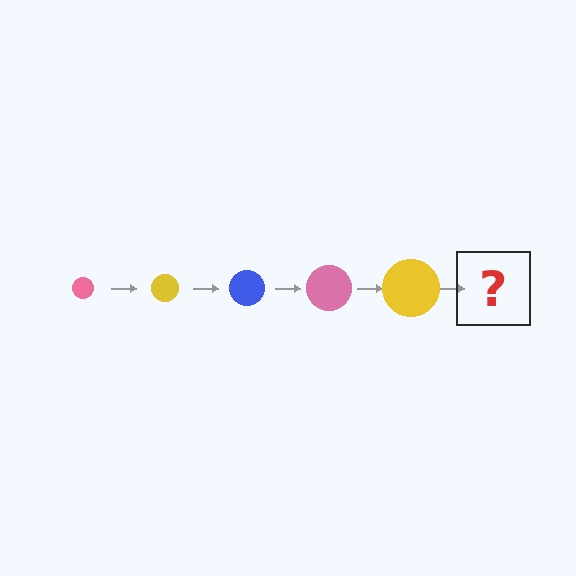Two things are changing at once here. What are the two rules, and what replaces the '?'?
The two rules are that the circle grows larger each step and the color cycles through pink, yellow, and blue. The '?' should be a blue circle, larger than the previous one.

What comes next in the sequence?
The next element should be a blue circle, larger than the previous one.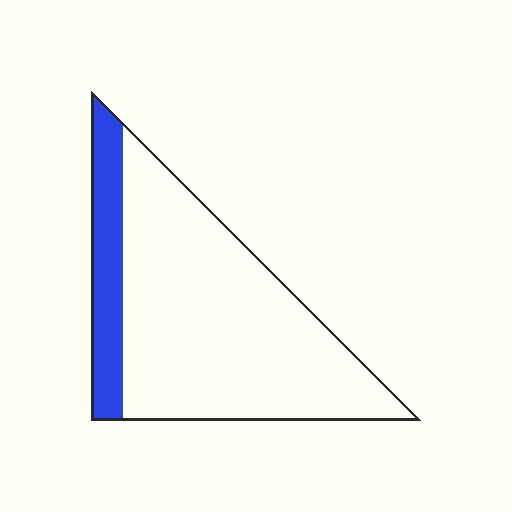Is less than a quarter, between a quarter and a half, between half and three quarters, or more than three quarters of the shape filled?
Less than a quarter.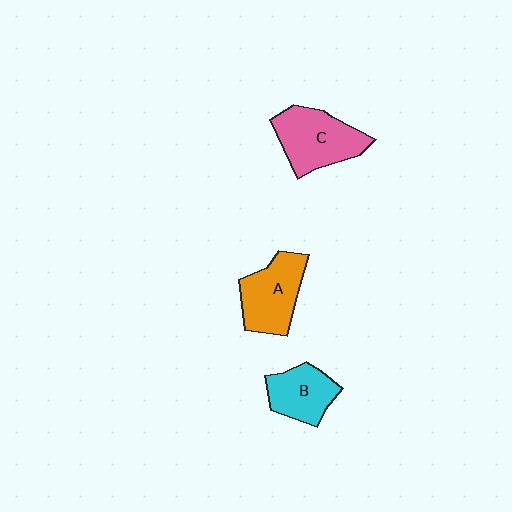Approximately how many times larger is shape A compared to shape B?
Approximately 1.2 times.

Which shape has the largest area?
Shape C (pink).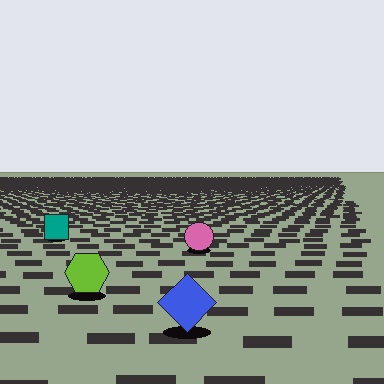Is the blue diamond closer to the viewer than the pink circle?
Yes. The blue diamond is closer — you can tell from the texture gradient: the ground texture is coarser near it.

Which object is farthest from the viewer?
The teal square is farthest from the viewer. It appears smaller and the ground texture around it is denser.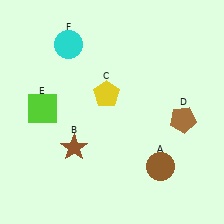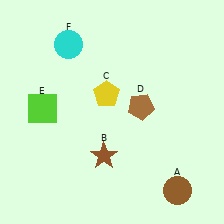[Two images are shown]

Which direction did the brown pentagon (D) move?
The brown pentagon (D) moved left.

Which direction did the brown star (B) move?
The brown star (B) moved right.